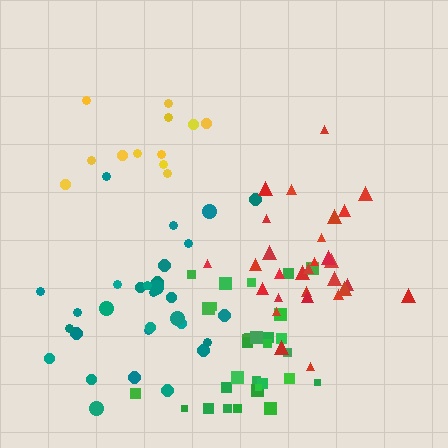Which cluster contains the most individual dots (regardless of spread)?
Teal (30).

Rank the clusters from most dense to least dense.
red, green, yellow, teal.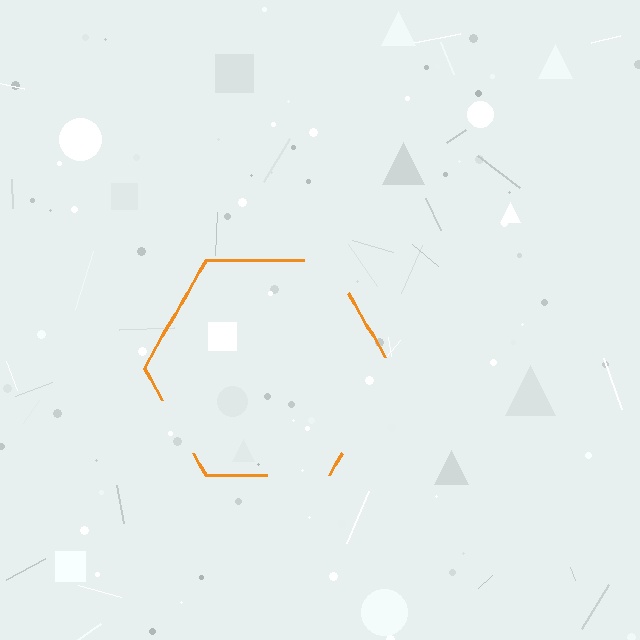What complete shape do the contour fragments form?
The contour fragments form a hexagon.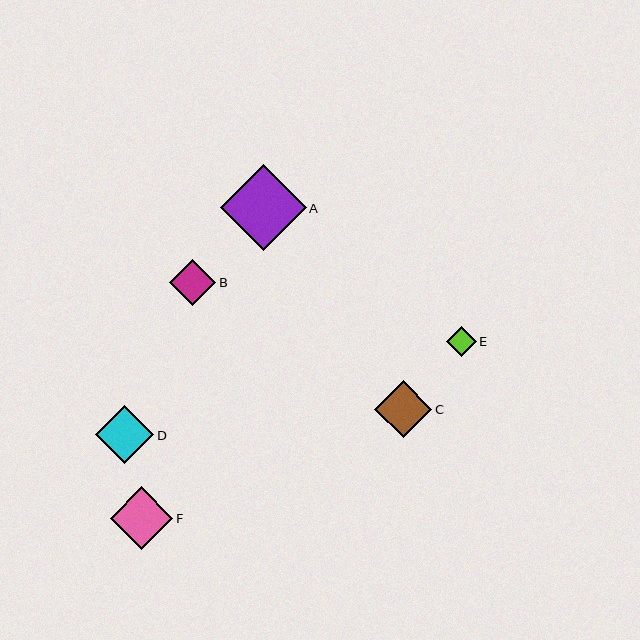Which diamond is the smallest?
Diamond E is the smallest with a size of approximately 30 pixels.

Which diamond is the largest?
Diamond A is the largest with a size of approximately 85 pixels.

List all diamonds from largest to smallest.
From largest to smallest: A, F, D, C, B, E.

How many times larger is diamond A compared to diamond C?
Diamond A is approximately 1.5 times the size of diamond C.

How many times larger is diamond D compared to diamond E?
Diamond D is approximately 1.9 times the size of diamond E.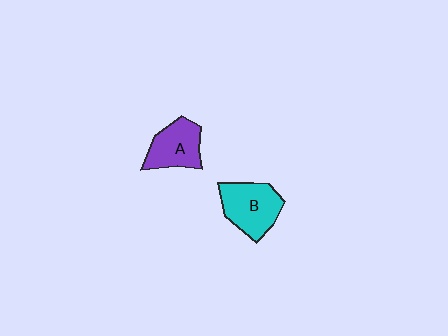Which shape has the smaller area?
Shape A (purple).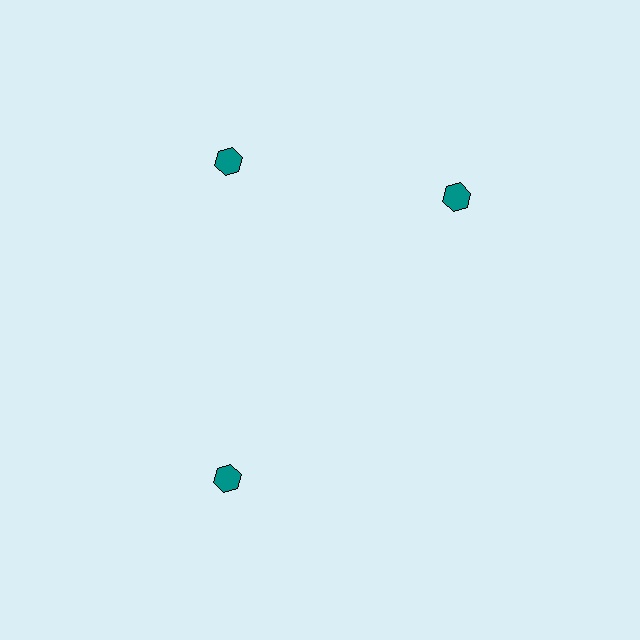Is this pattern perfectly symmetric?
No. The 3 teal hexagons are arranged in a ring, but one element near the 3 o'clock position is rotated out of alignment along the ring, breaking the 3-fold rotational symmetry.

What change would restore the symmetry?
The symmetry would be restored by rotating it back into even spacing with its neighbors so that all 3 hexagons sit at equal angles and equal distance from the center.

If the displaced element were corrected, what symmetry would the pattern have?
It would have 3-fold rotational symmetry — the pattern would map onto itself every 120 degrees.